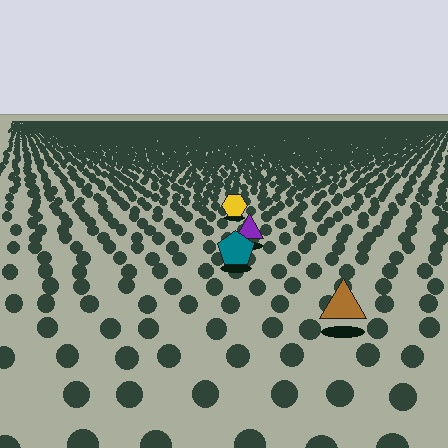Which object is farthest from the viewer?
The yellow hexagon is farthest from the viewer. It appears smaller and the ground texture around it is denser.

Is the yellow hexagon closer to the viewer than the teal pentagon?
No. The teal pentagon is closer — you can tell from the texture gradient: the ground texture is coarser near it.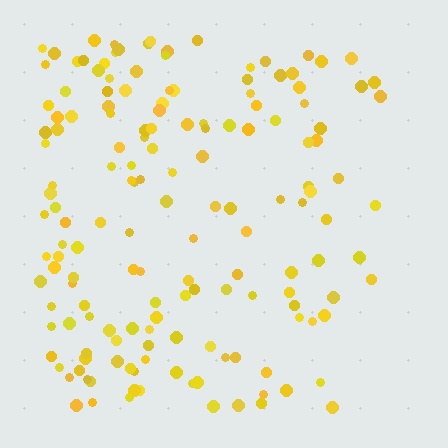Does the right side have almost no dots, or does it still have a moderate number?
Still a moderate number, just noticeably fewer than the left.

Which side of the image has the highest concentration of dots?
The left.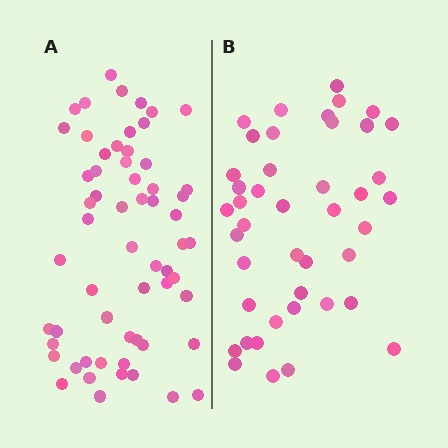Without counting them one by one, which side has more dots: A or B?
Region A (the left region) has more dots.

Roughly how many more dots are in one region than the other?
Region A has approximately 15 more dots than region B.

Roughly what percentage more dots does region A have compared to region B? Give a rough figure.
About 40% more.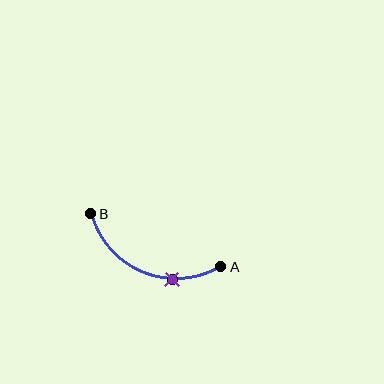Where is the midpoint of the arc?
The arc midpoint is the point on the curve farthest from the straight line joining A and B. It sits below that line.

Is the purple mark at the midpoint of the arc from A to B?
No. The purple mark lies on the arc but is closer to endpoint A. The arc midpoint would be at the point on the curve equidistant along the arc from both A and B.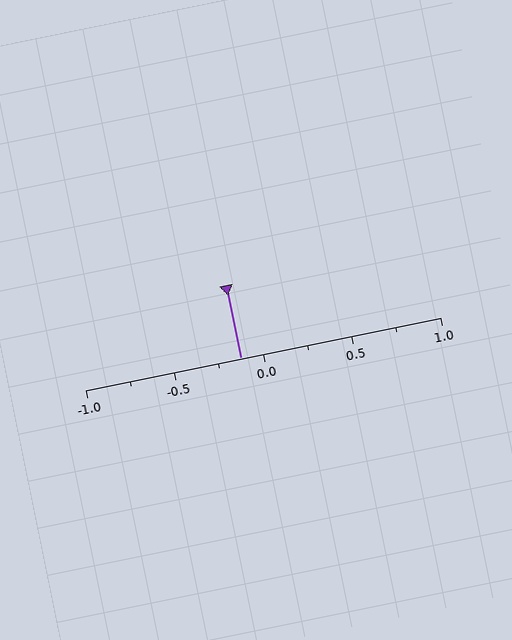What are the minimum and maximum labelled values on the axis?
The axis runs from -1.0 to 1.0.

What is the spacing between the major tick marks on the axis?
The major ticks are spaced 0.5 apart.